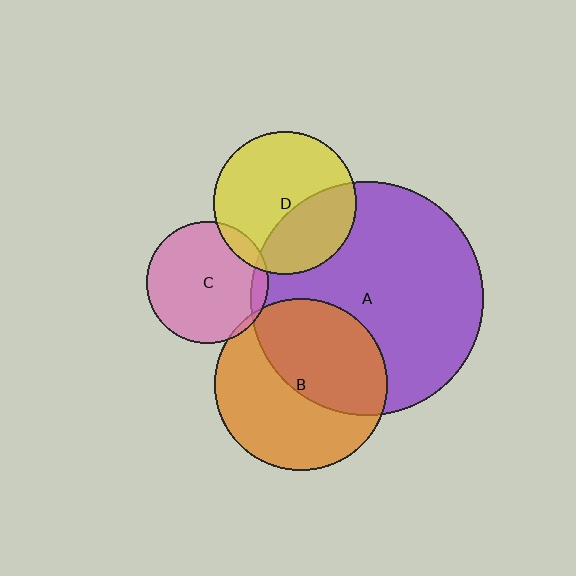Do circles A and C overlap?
Yes.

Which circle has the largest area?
Circle A (purple).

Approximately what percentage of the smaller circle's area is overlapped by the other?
Approximately 5%.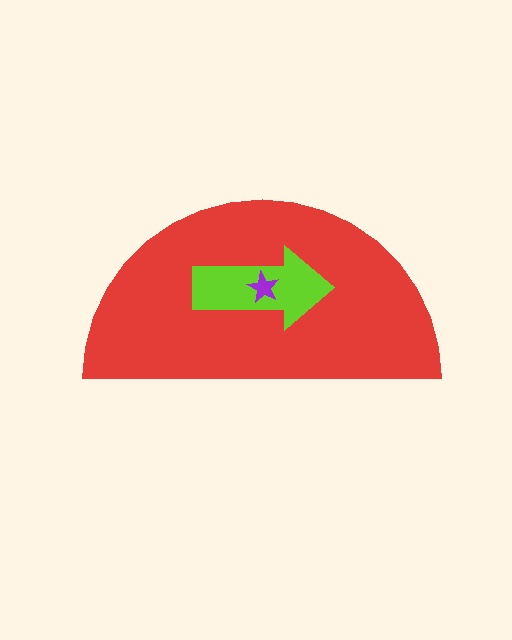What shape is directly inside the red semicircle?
The lime arrow.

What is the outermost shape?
The red semicircle.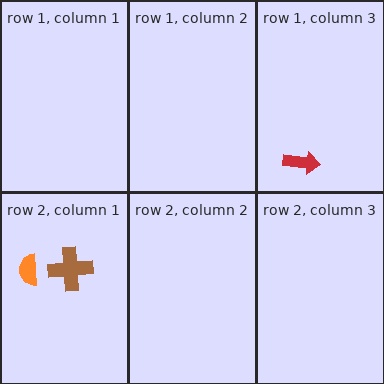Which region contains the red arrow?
The row 1, column 3 region.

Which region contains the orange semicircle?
The row 2, column 1 region.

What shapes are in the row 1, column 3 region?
The red arrow.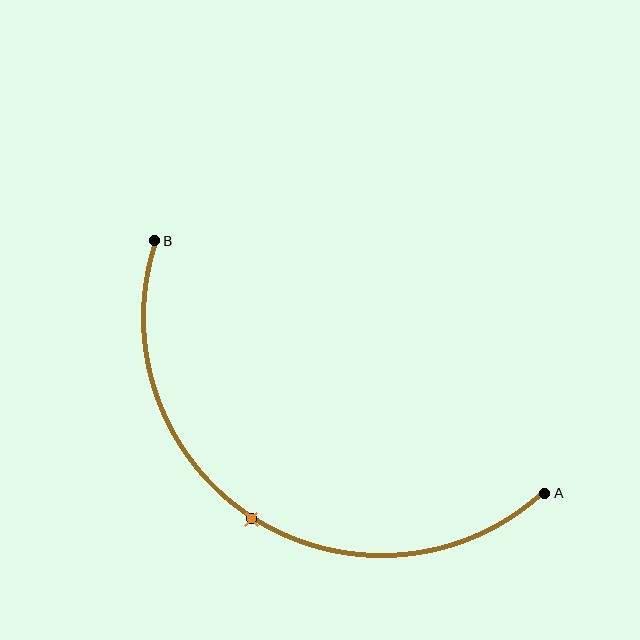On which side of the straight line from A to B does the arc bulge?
The arc bulges below the straight line connecting A and B.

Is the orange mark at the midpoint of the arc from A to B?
Yes. The orange mark lies on the arc at equal arc-length from both A and B — it is the arc midpoint.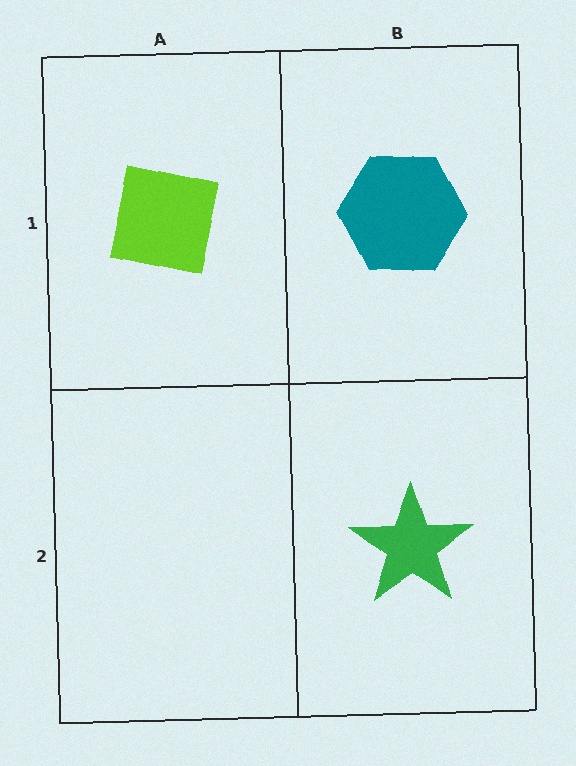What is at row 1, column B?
A teal hexagon.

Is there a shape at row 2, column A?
No, that cell is empty.